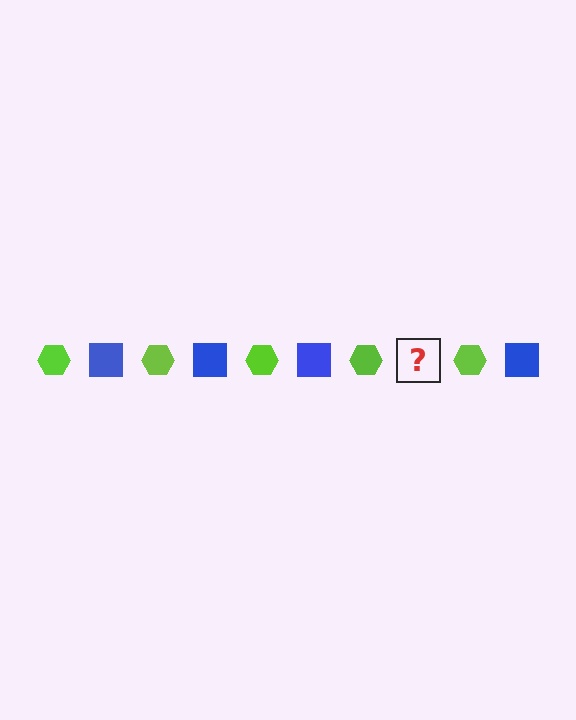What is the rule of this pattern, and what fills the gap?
The rule is that the pattern alternates between lime hexagon and blue square. The gap should be filled with a blue square.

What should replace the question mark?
The question mark should be replaced with a blue square.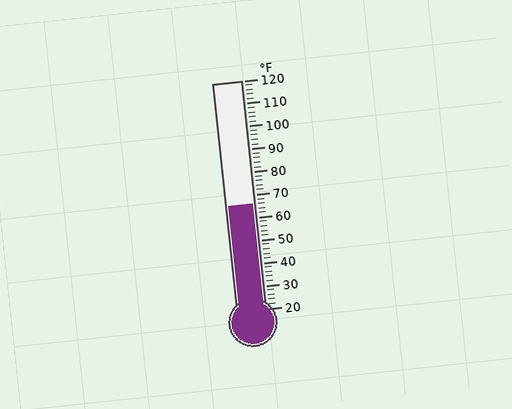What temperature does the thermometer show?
The thermometer shows approximately 66°F.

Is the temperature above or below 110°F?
The temperature is below 110°F.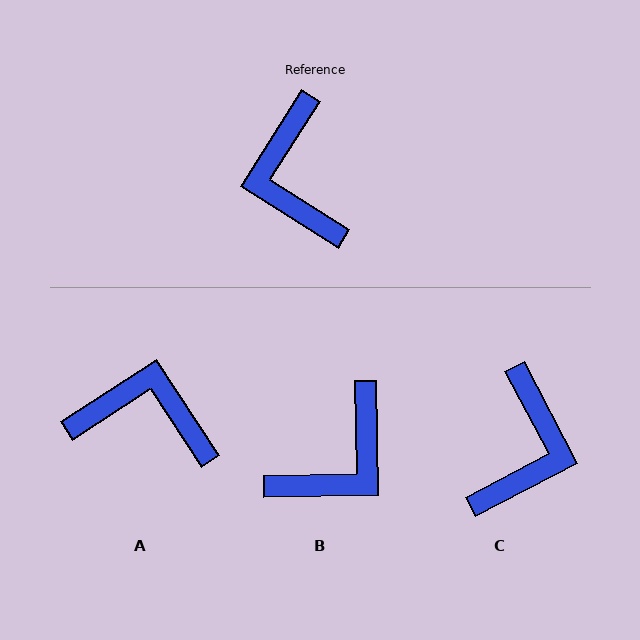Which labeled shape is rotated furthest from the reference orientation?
C, about 150 degrees away.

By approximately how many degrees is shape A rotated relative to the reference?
Approximately 115 degrees clockwise.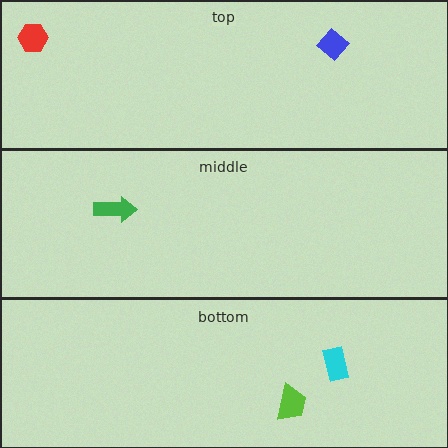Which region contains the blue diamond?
The top region.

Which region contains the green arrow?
The middle region.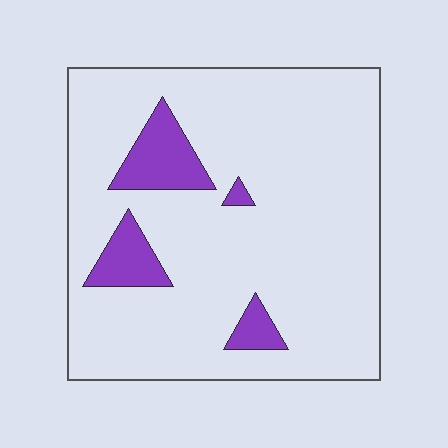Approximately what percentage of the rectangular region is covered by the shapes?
Approximately 10%.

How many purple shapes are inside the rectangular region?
4.